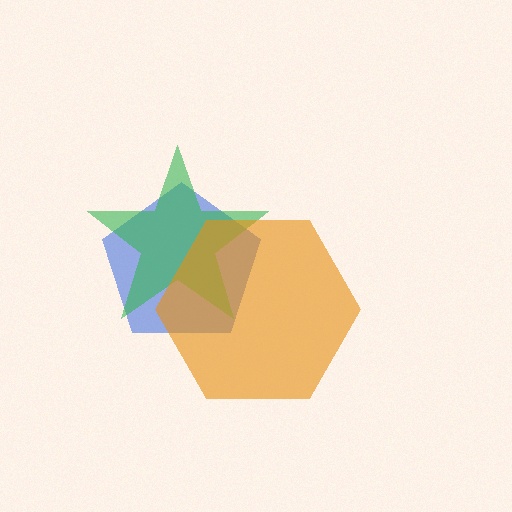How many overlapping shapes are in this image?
There are 3 overlapping shapes in the image.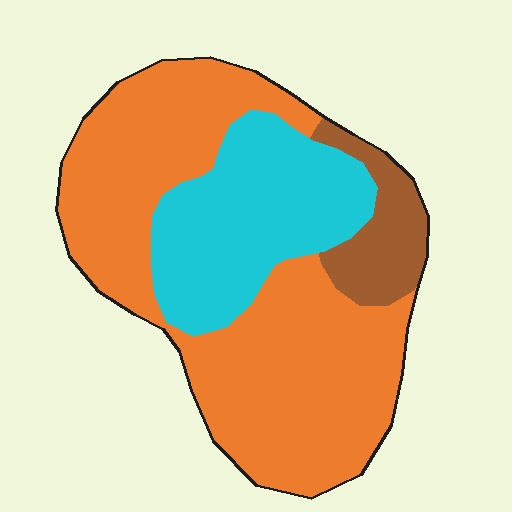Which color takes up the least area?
Brown, at roughly 10%.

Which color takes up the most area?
Orange, at roughly 60%.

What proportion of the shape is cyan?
Cyan covers around 30% of the shape.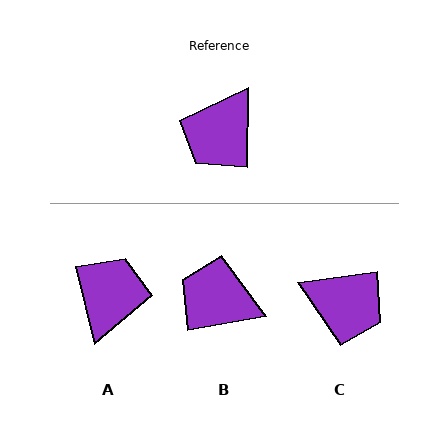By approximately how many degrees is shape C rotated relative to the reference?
Approximately 99 degrees counter-clockwise.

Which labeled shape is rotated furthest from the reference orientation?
A, about 165 degrees away.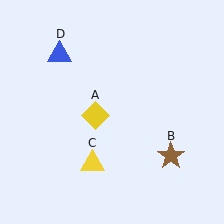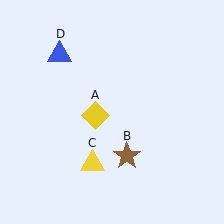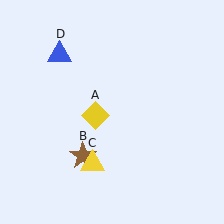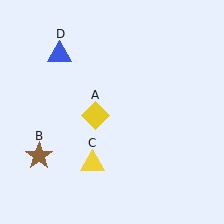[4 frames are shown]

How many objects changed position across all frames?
1 object changed position: brown star (object B).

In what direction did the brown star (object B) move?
The brown star (object B) moved left.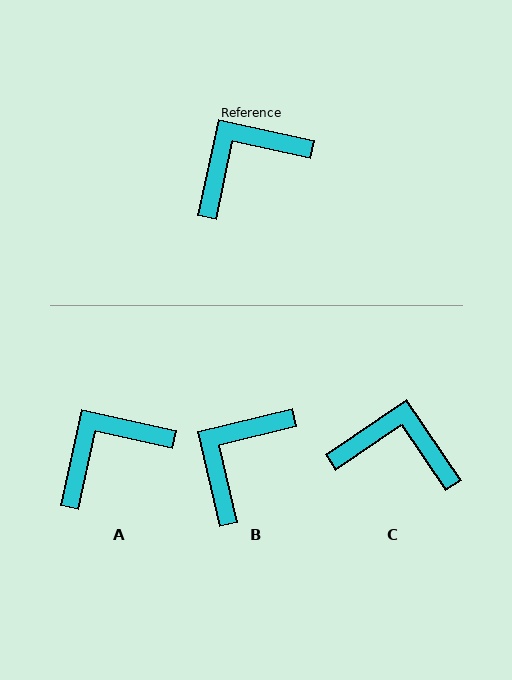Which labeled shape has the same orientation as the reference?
A.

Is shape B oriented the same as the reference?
No, it is off by about 26 degrees.